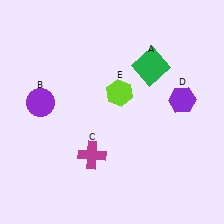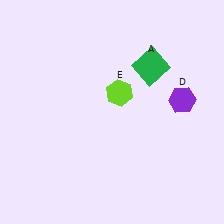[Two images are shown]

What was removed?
The purple circle (B), the magenta cross (C) were removed in Image 2.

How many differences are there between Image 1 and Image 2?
There are 2 differences between the two images.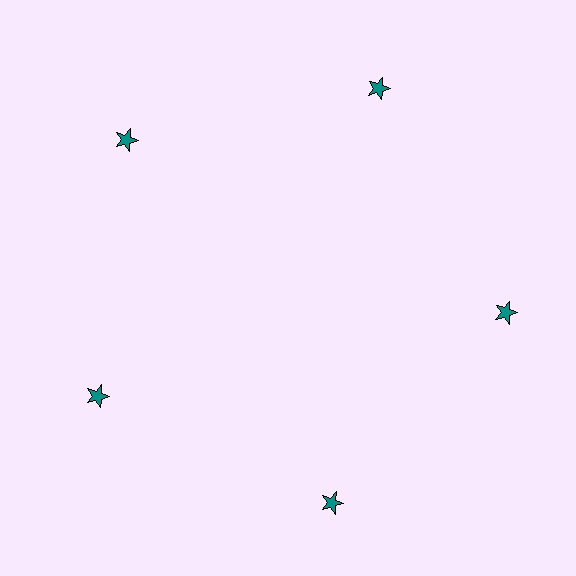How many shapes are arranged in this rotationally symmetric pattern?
There are 5 shapes, arranged in 5 groups of 1.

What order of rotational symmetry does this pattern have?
This pattern has 5-fold rotational symmetry.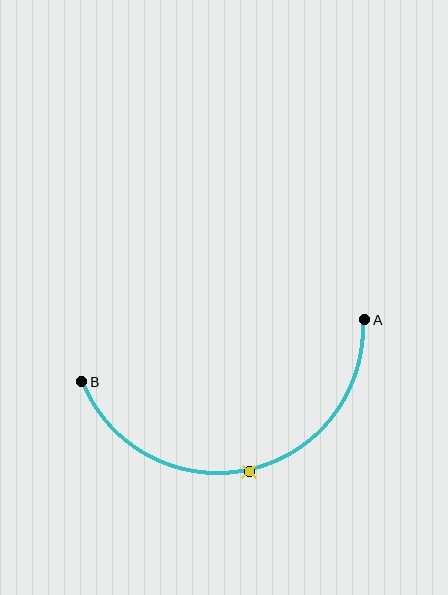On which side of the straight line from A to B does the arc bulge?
The arc bulges below the straight line connecting A and B.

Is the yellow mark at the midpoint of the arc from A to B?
Yes. The yellow mark lies on the arc at equal arc-length from both A and B — it is the arc midpoint.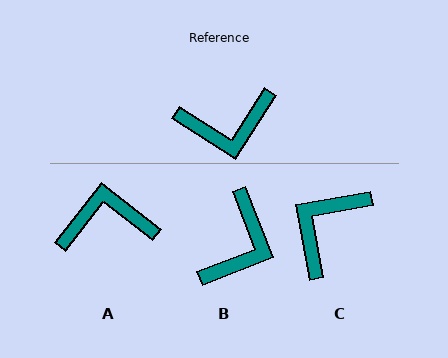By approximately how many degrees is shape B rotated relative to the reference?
Approximately 54 degrees counter-clockwise.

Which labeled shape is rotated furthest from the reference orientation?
A, about 174 degrees away.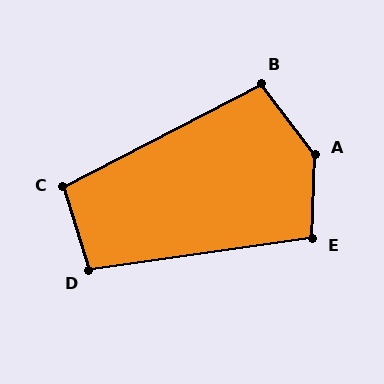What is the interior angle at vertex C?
Approximately 100 degrees (obtuse).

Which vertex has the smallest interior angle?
D, at approximately 99 degrees.